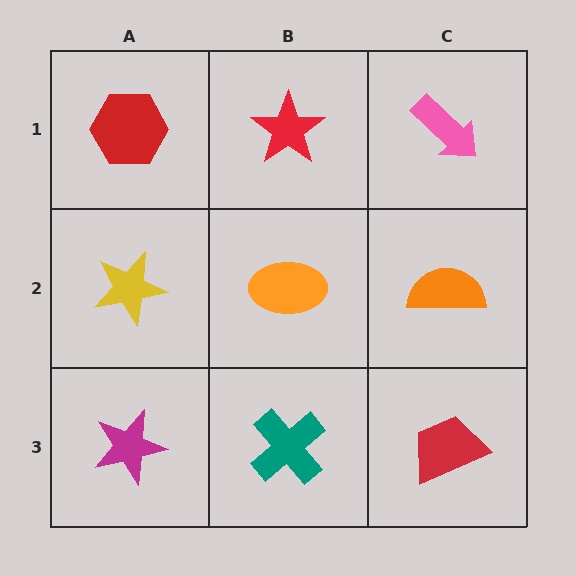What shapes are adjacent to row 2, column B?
A red star (row 1, column B), a teal cross (row 3, column B), a yellow star (row 2, column A), an orange semicircle (row 2, column C).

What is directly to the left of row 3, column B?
A magenta star.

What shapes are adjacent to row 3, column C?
An orange semicircle (row 2, column C), a teal cross (row 3, column B).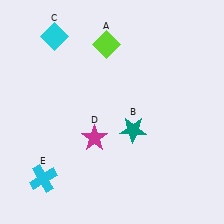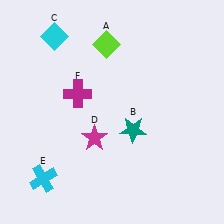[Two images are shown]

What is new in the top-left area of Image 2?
A magenta cross (F) was added in the top-left area of Image 2.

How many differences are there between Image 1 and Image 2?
There is 1 difference between the two images.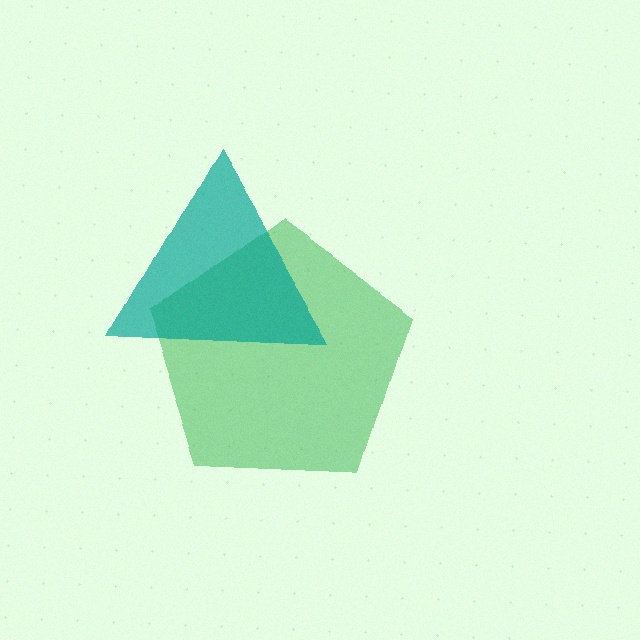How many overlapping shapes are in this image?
There are 2 overlapping shapes in the image.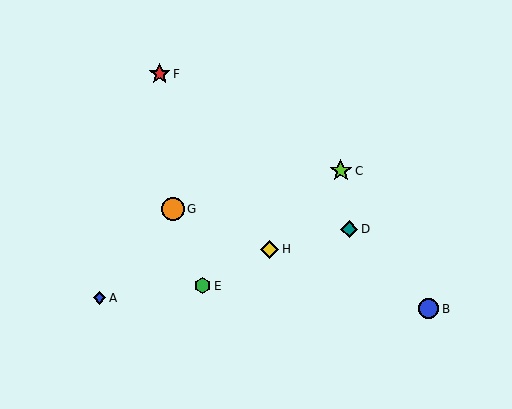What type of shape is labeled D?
Shape D is a teal diamond.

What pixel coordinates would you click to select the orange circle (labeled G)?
Click at (173, 209) to select the orange circle G.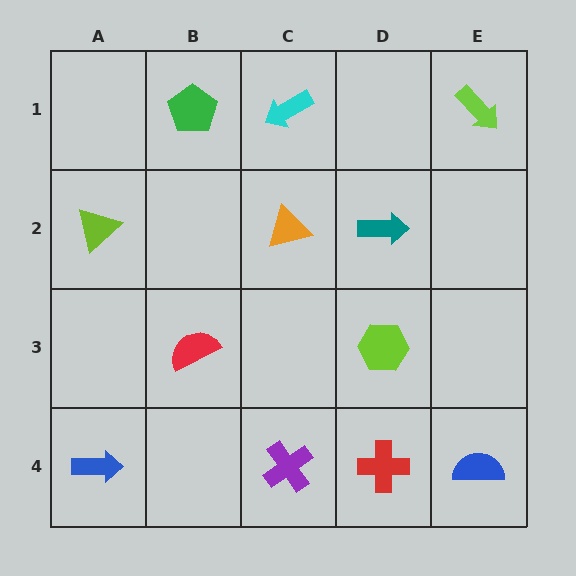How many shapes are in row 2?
3 shapes.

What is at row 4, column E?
A blue semicircle.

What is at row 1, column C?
A cyan arrow.